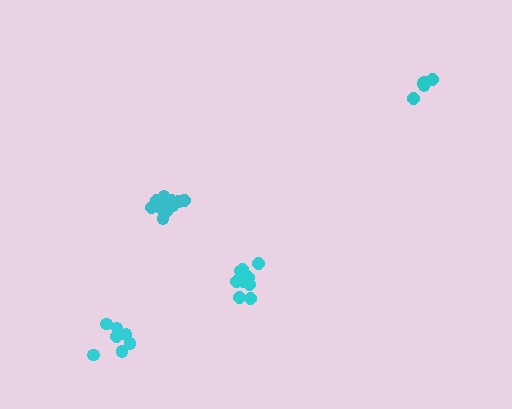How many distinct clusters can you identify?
There are 4 distinct clusters.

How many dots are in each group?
Group 1: 11 dots, Group 2: 7 dots, Group 3: 5 dots, Group 4: 9 dots (32 total).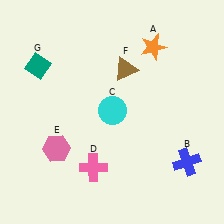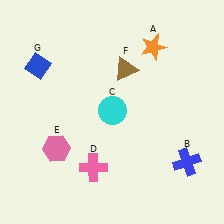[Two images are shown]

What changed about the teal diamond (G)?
In Image 1, G is teal. In Image 2, it changed to blue.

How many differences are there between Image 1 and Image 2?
There is 1 difference between the two images.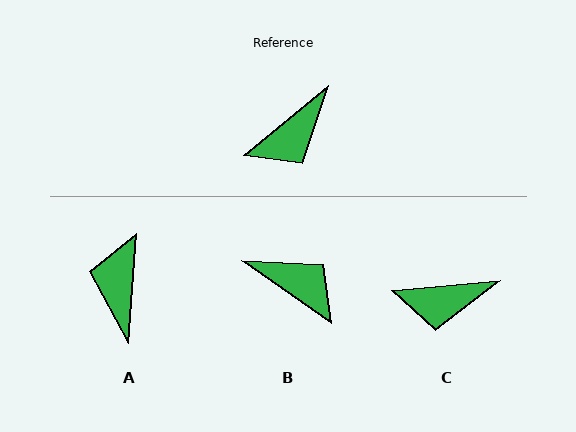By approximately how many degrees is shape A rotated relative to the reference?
Approximately 133 degrees clockwise.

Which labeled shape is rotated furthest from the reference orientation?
A, about 133 degrees away.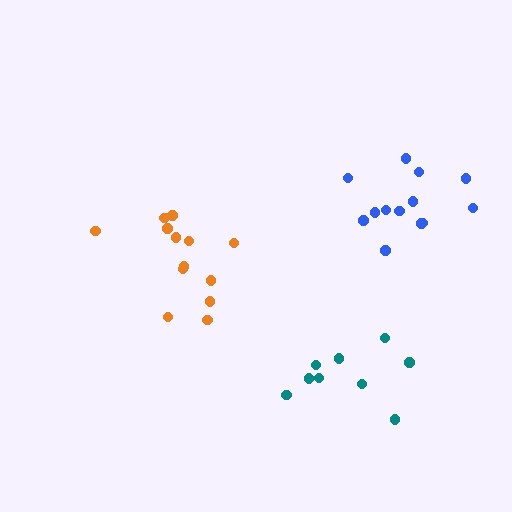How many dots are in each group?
Group 1: 9 dots, Group 2: 13 dots, Group 3: 13 dots (35 total).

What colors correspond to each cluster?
The clusters are colored: teal, blue, orange.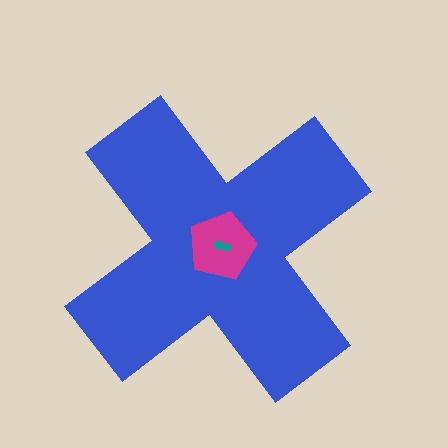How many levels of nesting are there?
3.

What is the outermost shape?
The blue cross.